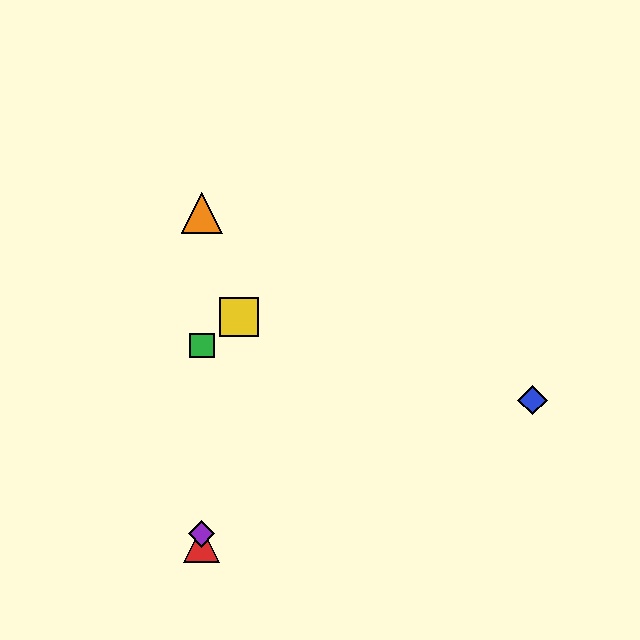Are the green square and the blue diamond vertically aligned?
No, the green square is at x≈202 and the blue diamond is at x≈533.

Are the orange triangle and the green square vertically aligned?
Yes, both are at x≈202.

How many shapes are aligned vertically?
4 shapes (the red triangle, the green square, the purple diamond, the orange triangle) are aligned vertically.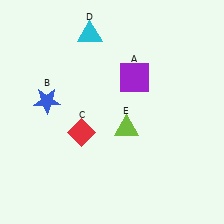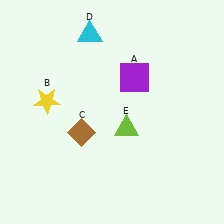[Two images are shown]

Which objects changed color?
B changed from blue to yellow. C changed from red to brown.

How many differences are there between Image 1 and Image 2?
There are 2 differences between the two images.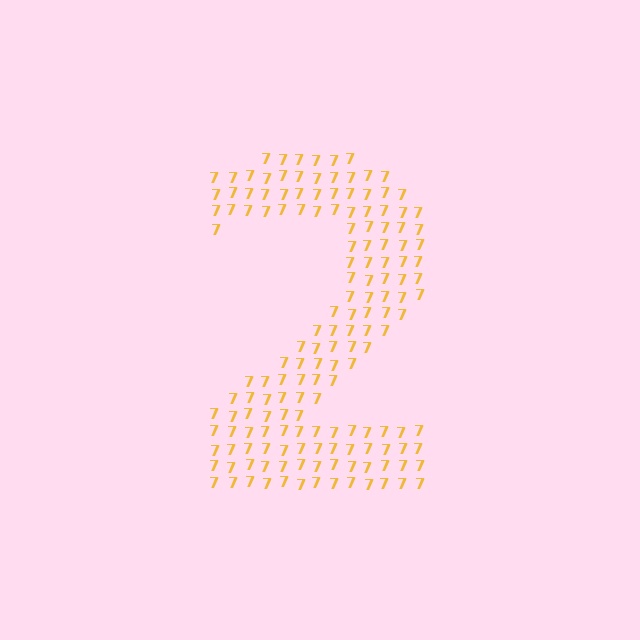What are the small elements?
The small elements are digit 7's.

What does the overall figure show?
The overall figure shows the digit 2.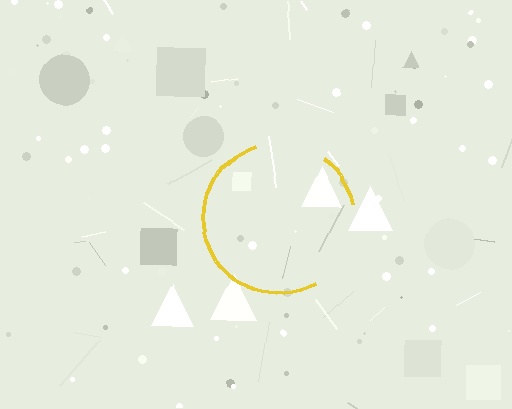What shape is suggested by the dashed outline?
The dashed outline suggests a circle.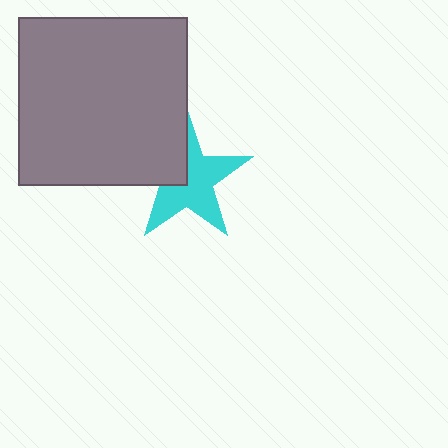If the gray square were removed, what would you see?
You would see the complete cyan star.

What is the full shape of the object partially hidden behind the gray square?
The partially hidden object is a cyan star.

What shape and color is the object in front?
The object in front is a gray square.